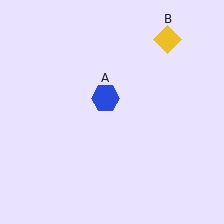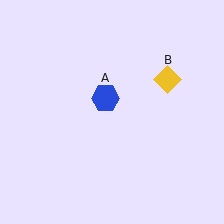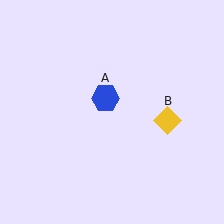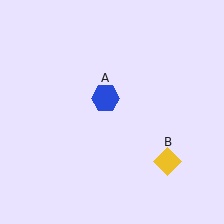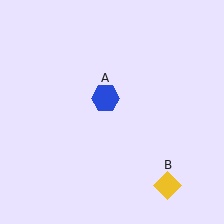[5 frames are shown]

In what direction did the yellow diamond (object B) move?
The yellow diamond (object B) moved down.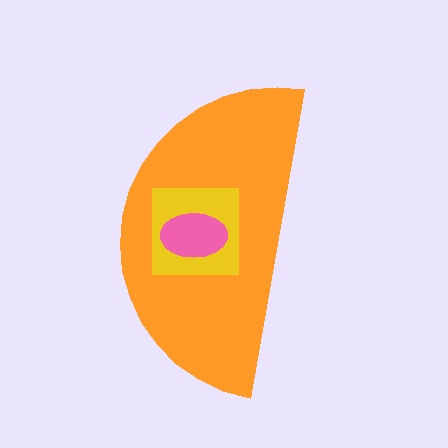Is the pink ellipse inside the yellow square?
Yes.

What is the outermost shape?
The orange semicircle.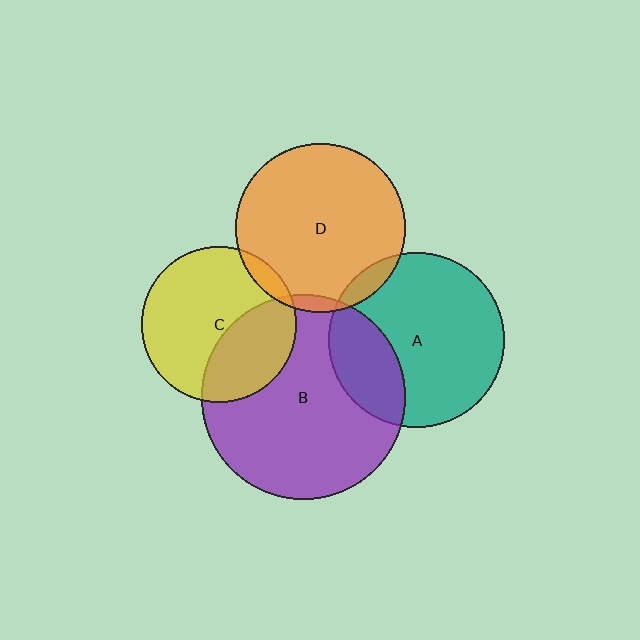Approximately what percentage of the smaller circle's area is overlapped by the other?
Approximately 5%.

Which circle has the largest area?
Circle B (purple).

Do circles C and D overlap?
Yes.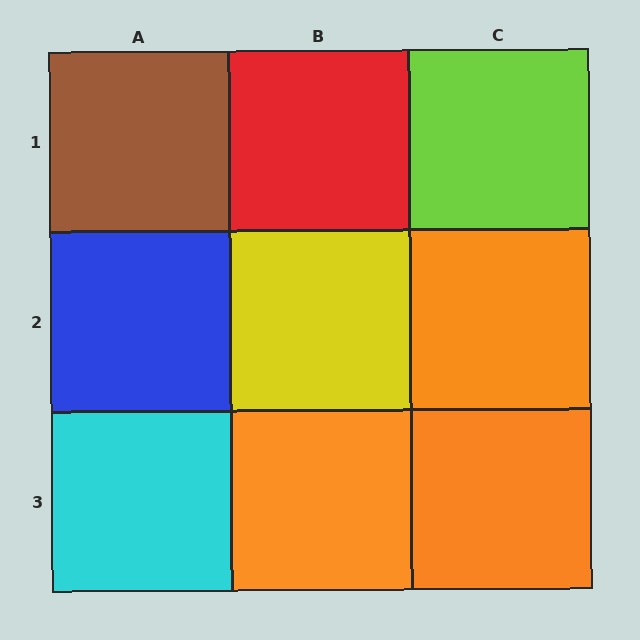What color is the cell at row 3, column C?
Orange.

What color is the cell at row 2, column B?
Yellow.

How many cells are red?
1 cell is red.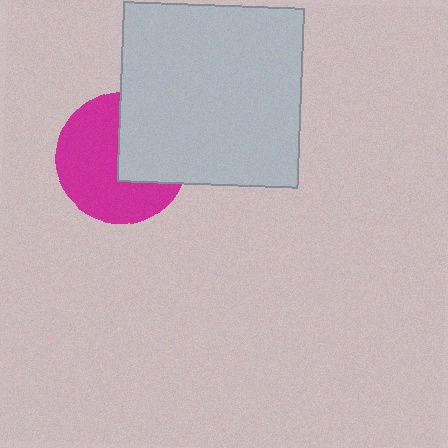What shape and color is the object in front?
The object in front is a light gray square.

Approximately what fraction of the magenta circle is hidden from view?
Roughly 39% of the magenta circle is hidden behind the light gray square.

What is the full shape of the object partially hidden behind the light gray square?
The partially hidden object is a magenta circle.